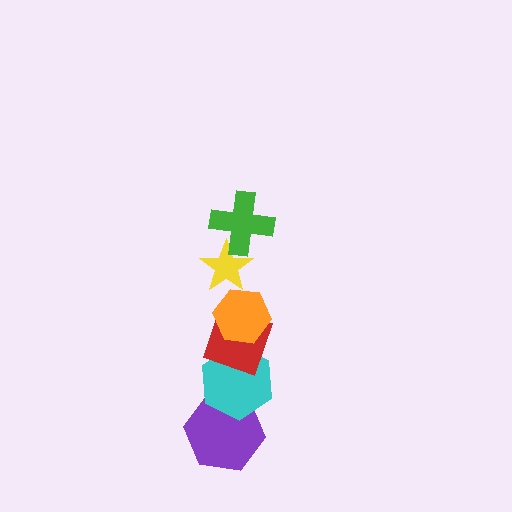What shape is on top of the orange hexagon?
The yellow star is on top of the orange hexagon.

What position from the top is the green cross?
The green cross is 1st from the top.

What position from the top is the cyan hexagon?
The cyan hexagon is 5th from the top.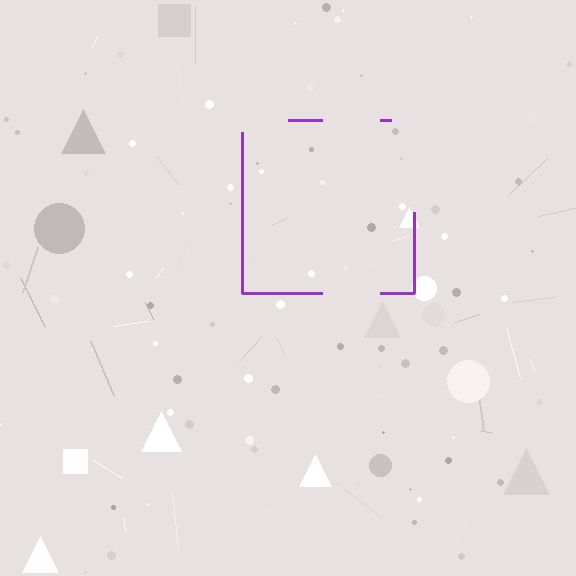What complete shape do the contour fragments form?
The contour fragments form a square.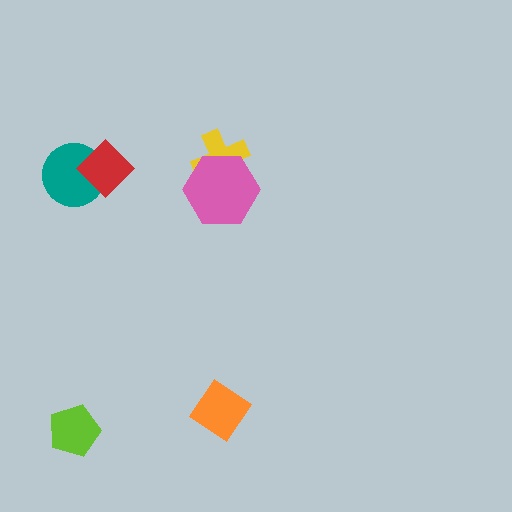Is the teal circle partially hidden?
Yes, it is partially covered by another shape.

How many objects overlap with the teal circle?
1 object overlaps with the teal circle.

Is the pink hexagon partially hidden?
No, no other shape covers it.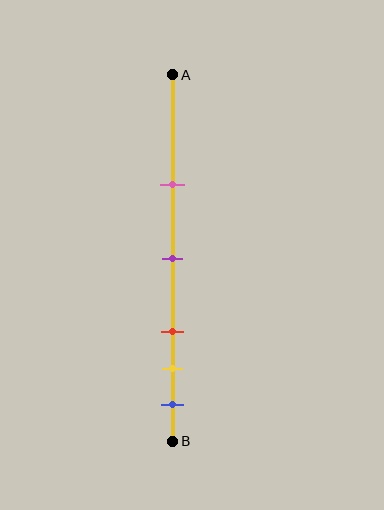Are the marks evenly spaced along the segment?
No, the marks are not evenly spaced.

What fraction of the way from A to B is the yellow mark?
The yellow mark is approximately 80% (0.8) of the way from A to B.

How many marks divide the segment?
There are 5 marks dividing the segment.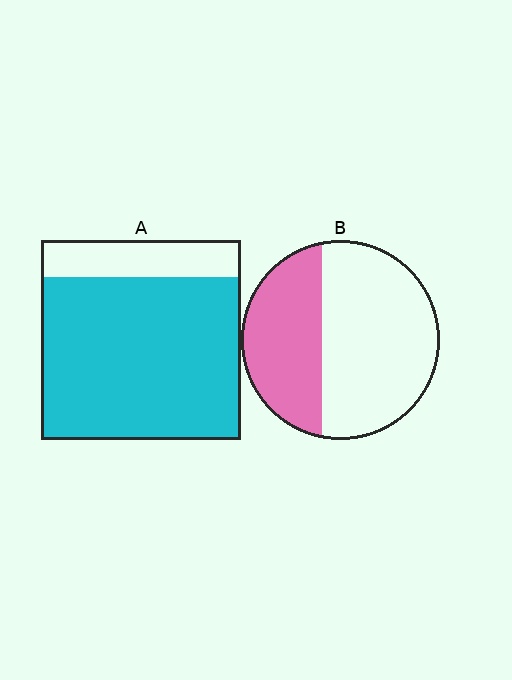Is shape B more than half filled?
No.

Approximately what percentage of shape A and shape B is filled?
A is approximately 80% and B is approximately 40%.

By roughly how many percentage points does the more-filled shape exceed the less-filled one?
By roughly 45 percentage points (A over B).